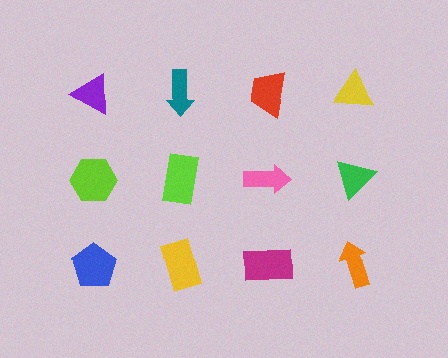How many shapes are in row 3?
4 shapes.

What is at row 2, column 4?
A green triangle.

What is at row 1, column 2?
A teal arrow.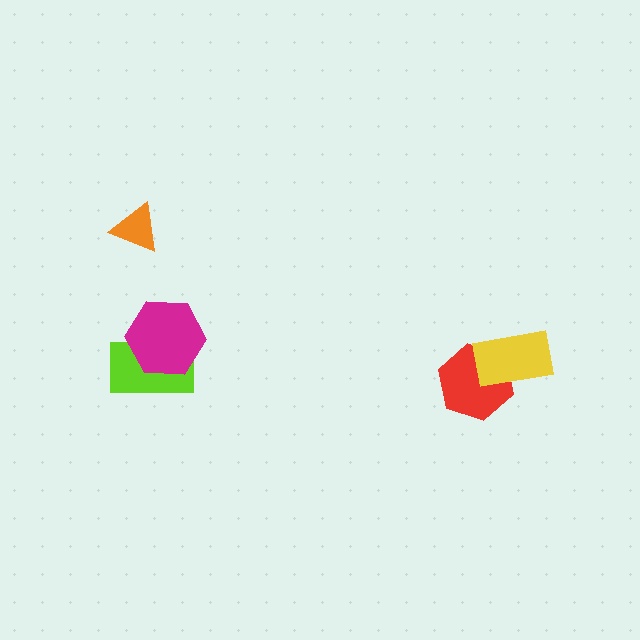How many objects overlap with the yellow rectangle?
1 object overlaps with the yellow rectangle.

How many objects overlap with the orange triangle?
0 objects overlap with the orange triangle.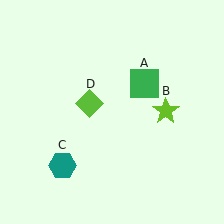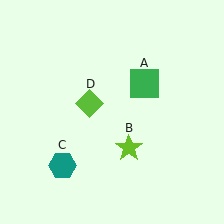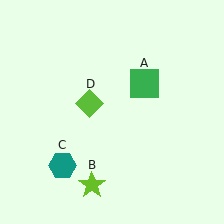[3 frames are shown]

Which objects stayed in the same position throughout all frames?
Green square (object A) and teal hexagon (object C) and lime diamond (object D) remained stationary.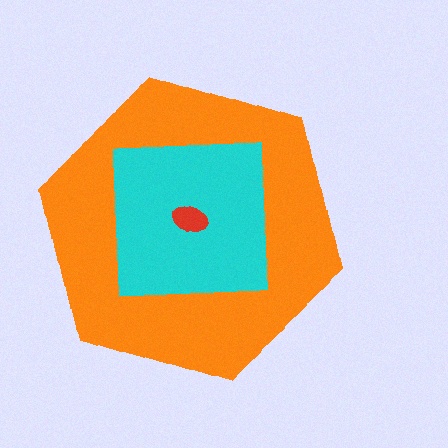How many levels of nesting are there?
3.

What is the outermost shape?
The orange hexagon.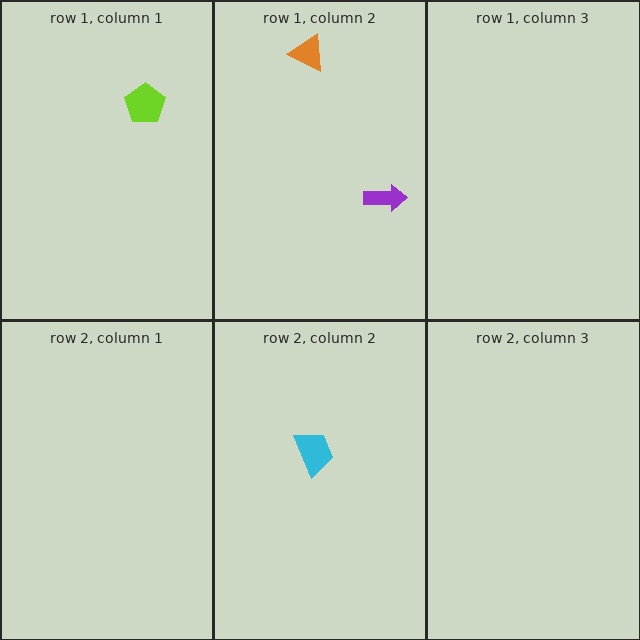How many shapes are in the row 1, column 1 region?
1.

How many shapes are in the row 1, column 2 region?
2.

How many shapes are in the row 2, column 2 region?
1.